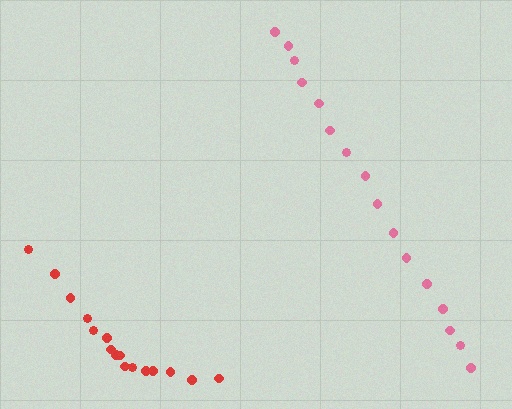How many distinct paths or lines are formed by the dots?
There are 2 distinct paths.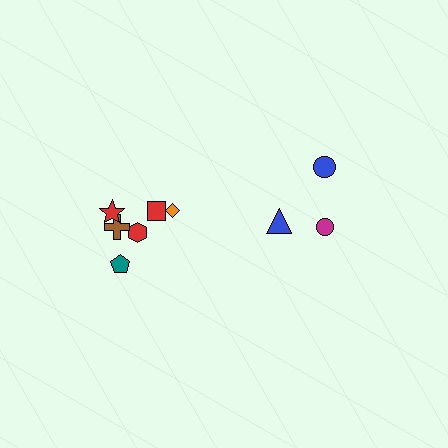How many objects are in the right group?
There are 3 objects.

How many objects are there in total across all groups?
There are 9 objects.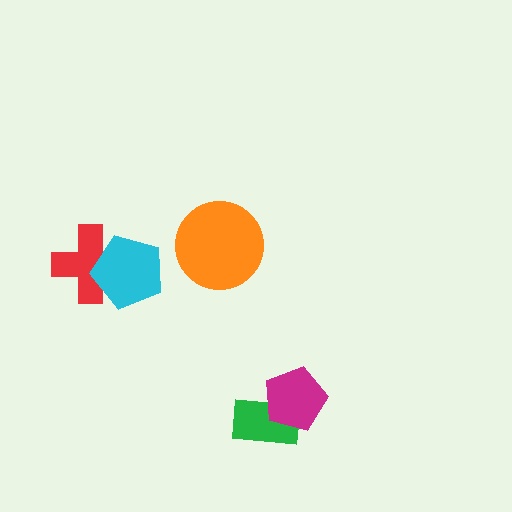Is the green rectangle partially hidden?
Yes, it is partially covered by another shape.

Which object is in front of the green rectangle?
The magenta pentagon is in front of the green rectangle.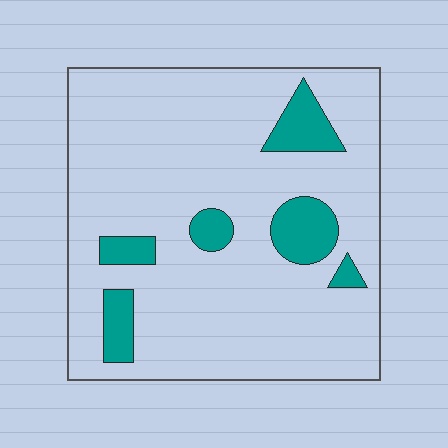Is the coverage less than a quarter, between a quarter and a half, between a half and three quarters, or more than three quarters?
Less than a quarter.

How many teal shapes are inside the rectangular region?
6.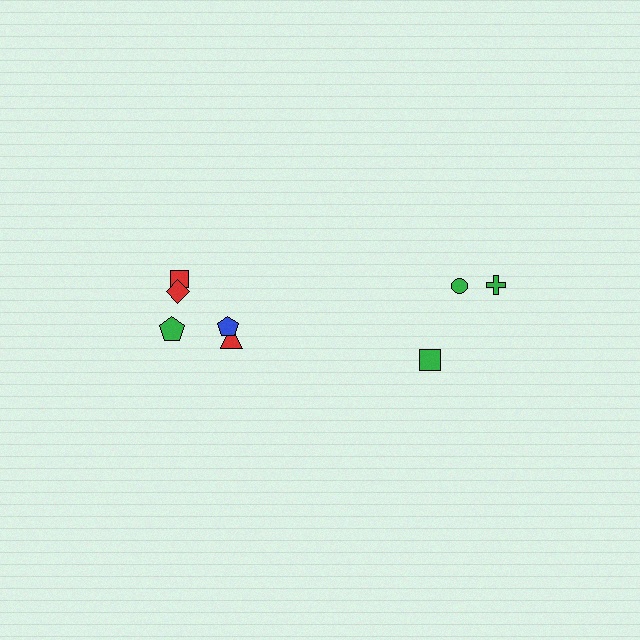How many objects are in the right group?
There are 3 objects.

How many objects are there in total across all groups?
There are 8 objects.